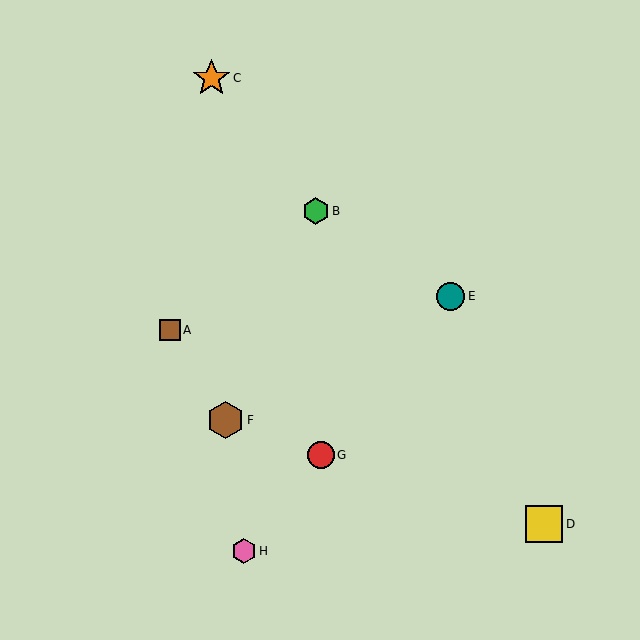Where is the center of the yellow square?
The center of the yellow square is at (544, 524).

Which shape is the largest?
The orange star (labeled C) is the largest.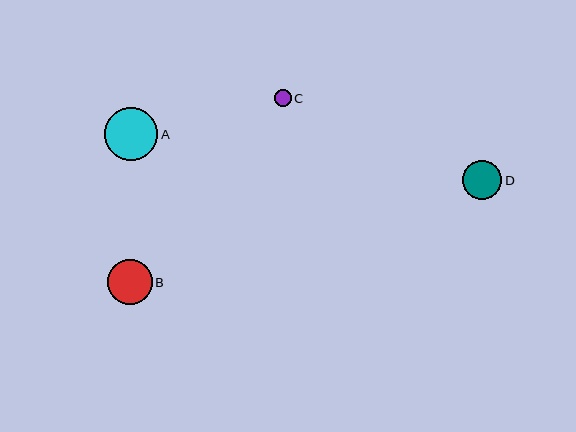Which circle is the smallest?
Circle C is the smallest with a size of approximately 17 pixels.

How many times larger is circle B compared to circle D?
Circle B is approximately 1.2 times the size of circle D.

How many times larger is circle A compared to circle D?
Circle A is approximately 1.4 times the size of circle D.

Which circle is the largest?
Circle A is the largest with a size of approximately 53 pixels.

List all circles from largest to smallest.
From largest to smallest: A, B, D, C.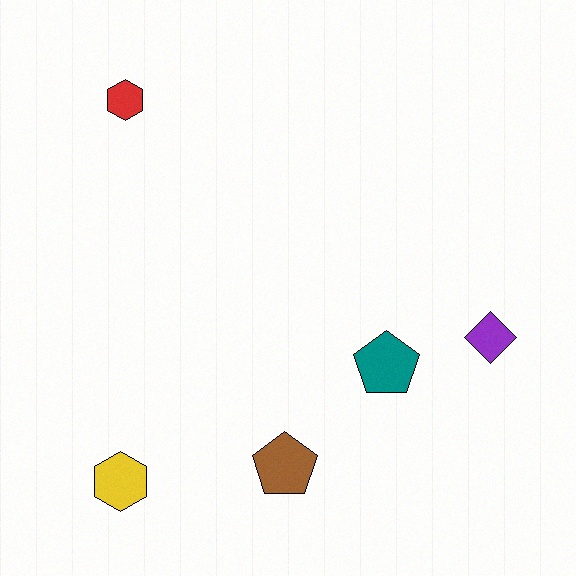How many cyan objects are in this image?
There are no cyan objects.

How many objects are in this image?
There are 5 objects.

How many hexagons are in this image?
There are 2 hexagons.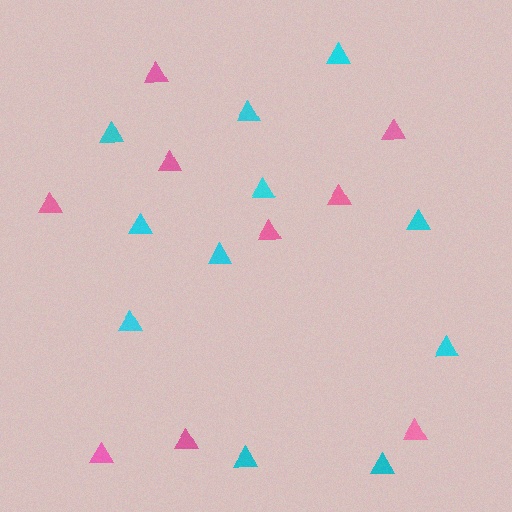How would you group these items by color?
There are 2 groups: one group of cyan triangles (11) and one group of pink triangles (9).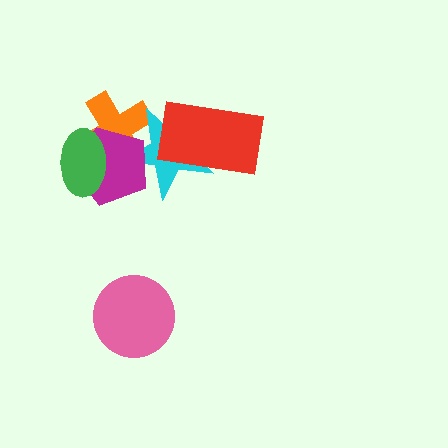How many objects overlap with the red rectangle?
1 object overlaps with the red rectangle.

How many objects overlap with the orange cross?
3 objects overlap with the orange cross.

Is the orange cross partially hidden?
Yes, it is partially covered by another shape.